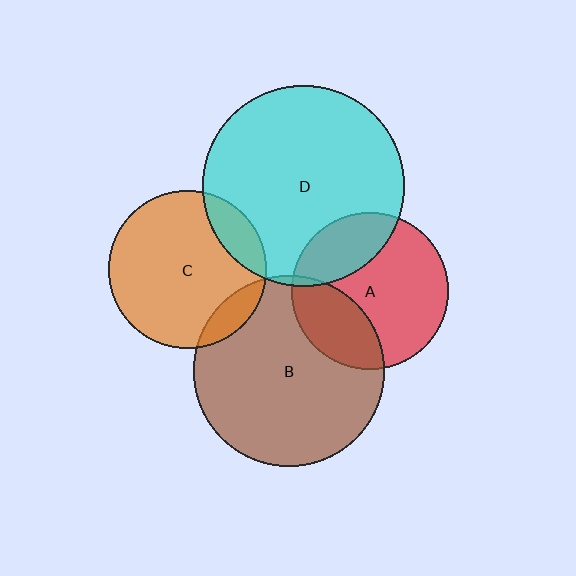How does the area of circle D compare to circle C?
Approximately 1.6 times.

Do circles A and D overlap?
Yes.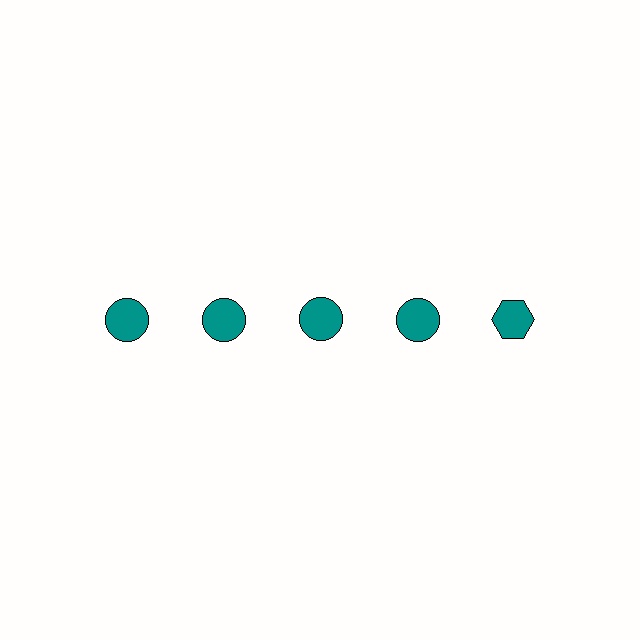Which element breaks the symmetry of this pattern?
The teal hexagon in the top row, rightmost column breaks the symmetry. All other shapes are teal circles.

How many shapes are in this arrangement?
There are 5 shapes arranged in a grid pattern.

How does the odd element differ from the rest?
It has a different shape: hexagon instead of circle.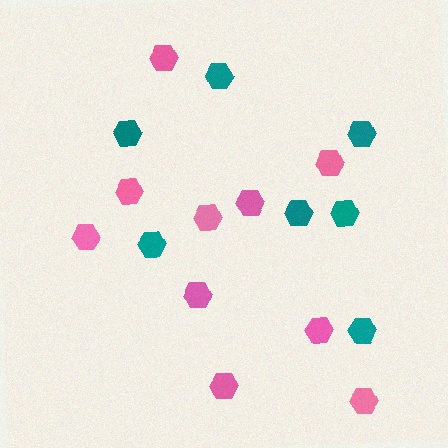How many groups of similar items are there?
There are 2 groups: one group of teal hexagons (7) and one group of pink hexagons (10).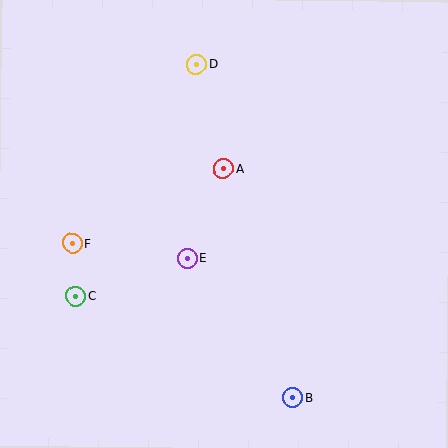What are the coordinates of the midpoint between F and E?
The midpoint between F and E is at (130, 251).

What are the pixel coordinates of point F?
Point F is at (72, 243).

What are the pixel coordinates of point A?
Point A is at (223, 169).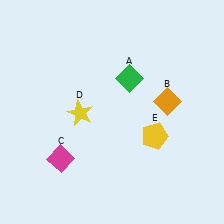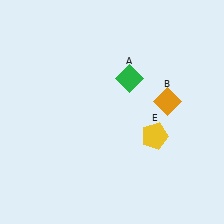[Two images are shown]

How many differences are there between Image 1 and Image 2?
There are 2 differences between the two images.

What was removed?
The magenta diamond (C), the yellow star (D) were removed in Image 2.